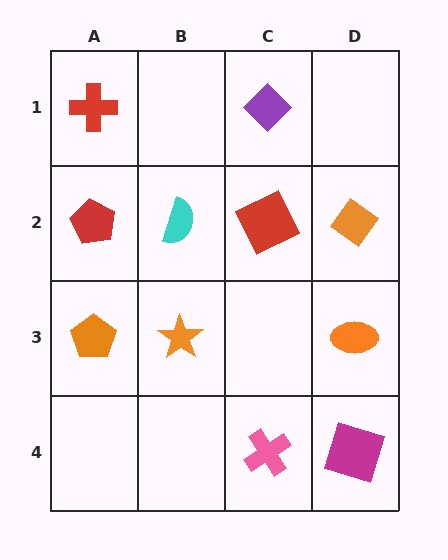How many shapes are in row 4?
2 shapes.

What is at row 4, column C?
A pink cross.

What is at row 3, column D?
An orange ellipse.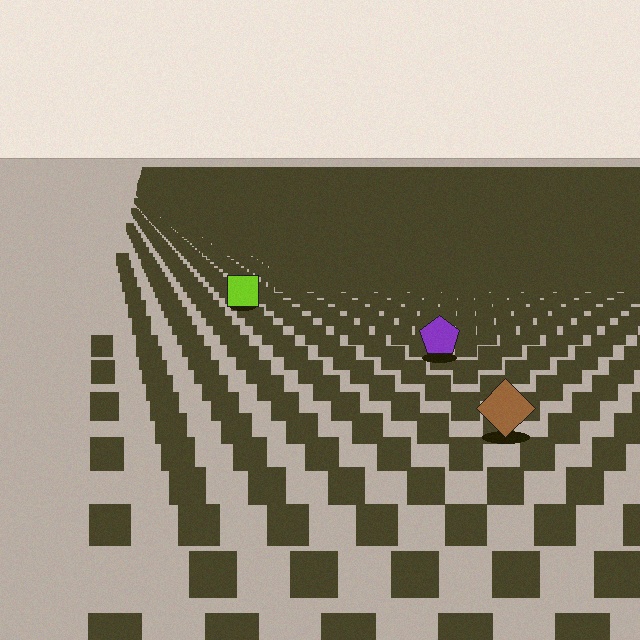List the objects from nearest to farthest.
From nearest to farthest: the brown diamond, the purple pentagon, the lime square.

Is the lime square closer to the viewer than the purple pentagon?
No. The purple pentagon is closer — you can tell from the texture gradient: the ground texture is coarser near it.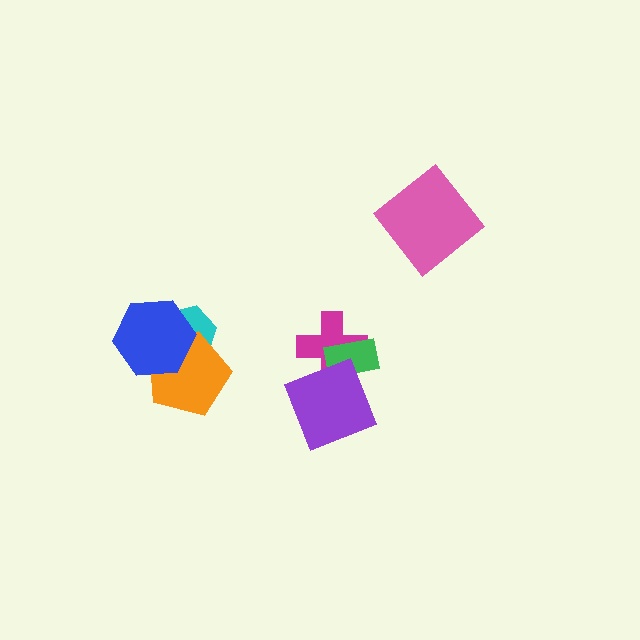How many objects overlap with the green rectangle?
2 objects overlap with the green rectangle.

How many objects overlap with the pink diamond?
0 objects overlap with the pink diamond.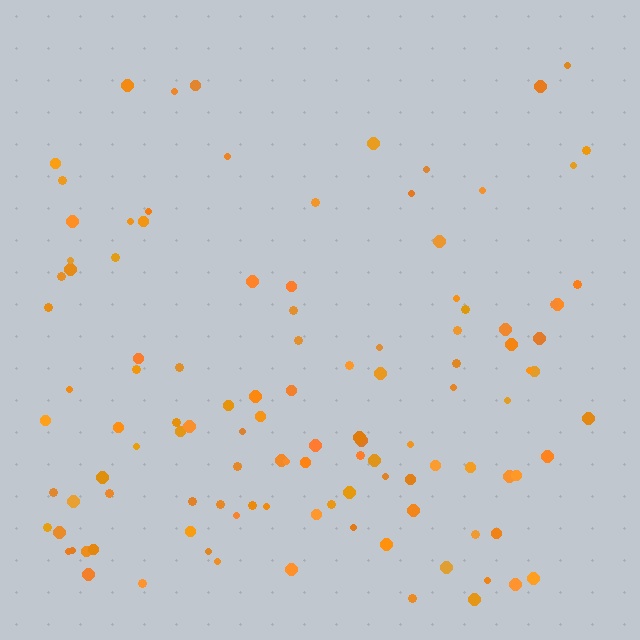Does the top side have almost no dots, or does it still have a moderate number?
Still a moderate number, just noticeably fewer than the bottom.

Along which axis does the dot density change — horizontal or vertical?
Vertical.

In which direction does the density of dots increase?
From top to bottom, with the bottom side densest.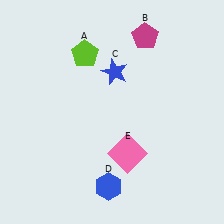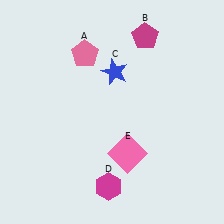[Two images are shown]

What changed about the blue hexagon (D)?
In Image 1, D is blue. In Image 2, it changed to magenta.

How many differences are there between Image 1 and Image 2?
There are 2 differences between the two images.